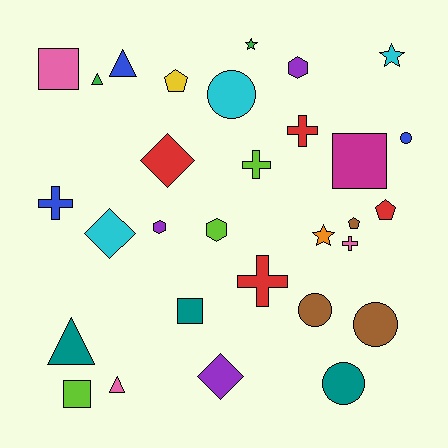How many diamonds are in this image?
There are 3 diamonds.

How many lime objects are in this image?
There are 3 lime objects.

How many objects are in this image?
There are 30 objects.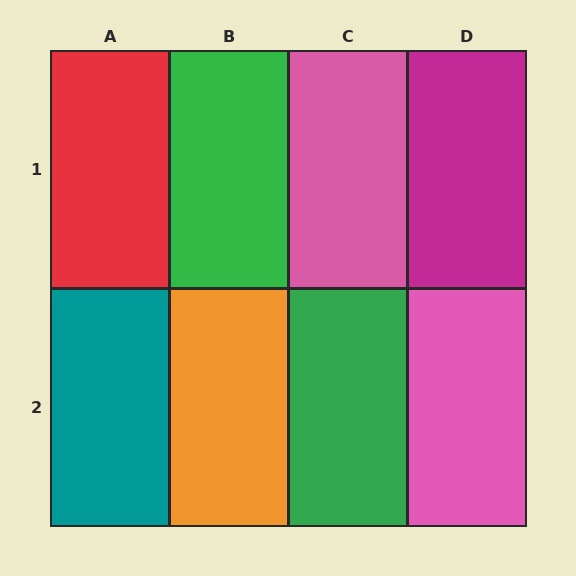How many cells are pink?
2 cells are pink.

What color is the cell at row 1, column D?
Magenta.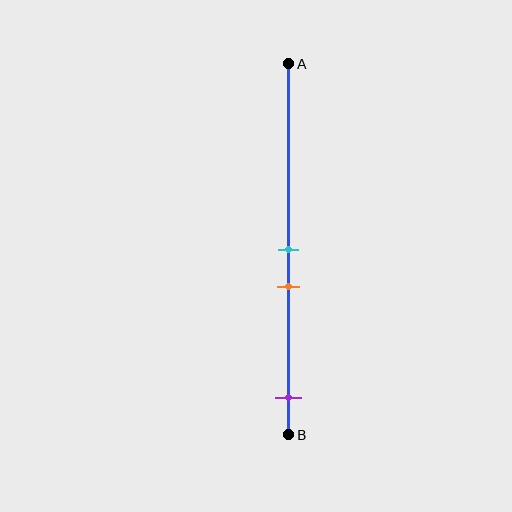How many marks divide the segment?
There are 3 marks dividing the segment.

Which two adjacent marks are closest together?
The cyan and orange marks are the closest adjacent pair.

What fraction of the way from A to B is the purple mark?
The purple mark is approximately 90% (0.9) of the way from A to B.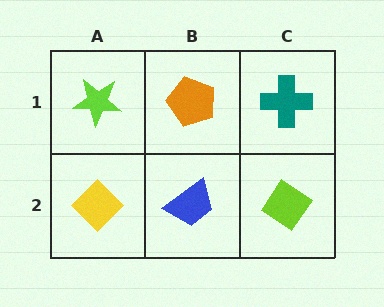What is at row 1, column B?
An orange pentagon.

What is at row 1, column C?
A teal cross.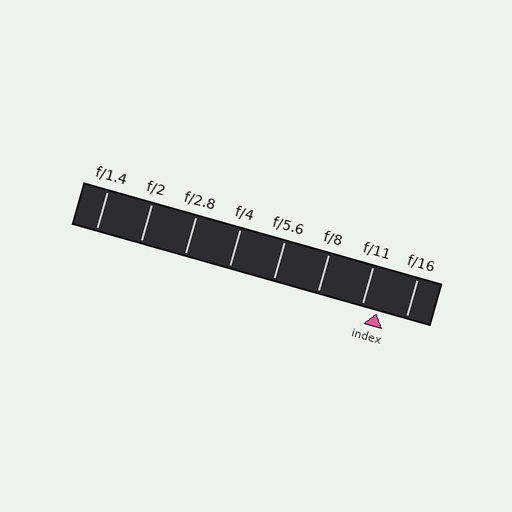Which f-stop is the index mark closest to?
The index mark is closest to f/11.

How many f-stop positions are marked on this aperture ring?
There are 8 f-stop positions marked.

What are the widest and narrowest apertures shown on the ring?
The widest aperture shown is f/1.4 and the narrowest is f/16.